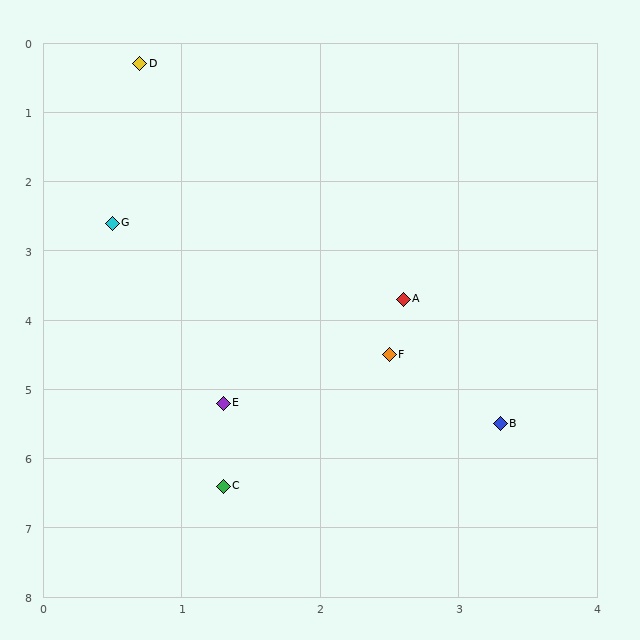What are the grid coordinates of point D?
Point D is at approximately (0.7, 0.3).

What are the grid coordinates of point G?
Point G is at approximately (0.5, 2.6).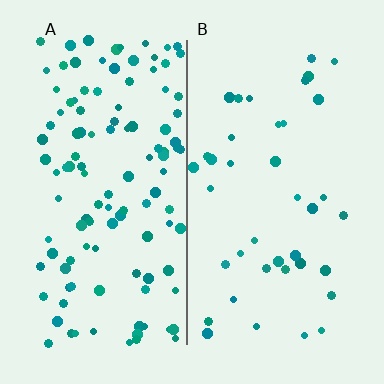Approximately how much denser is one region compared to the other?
Approximately 3.0× — region A over region B.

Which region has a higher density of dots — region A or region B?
A (the left).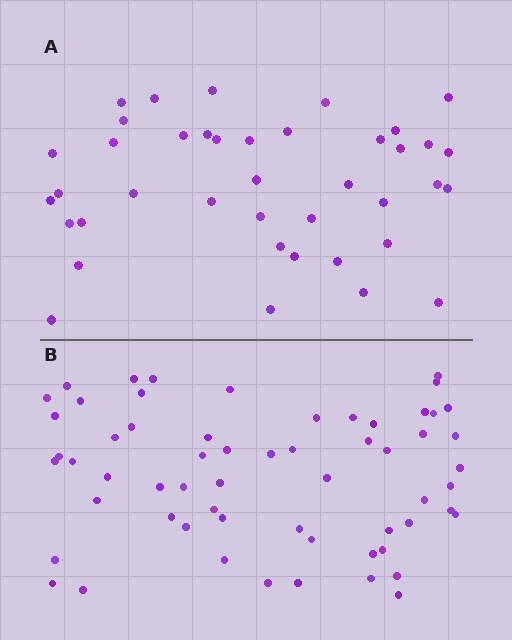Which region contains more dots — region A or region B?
Region B (the bottom region) has more dots.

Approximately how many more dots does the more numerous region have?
Region B has approximately 20 more dots than region A.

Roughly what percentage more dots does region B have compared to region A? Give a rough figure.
About 50% more.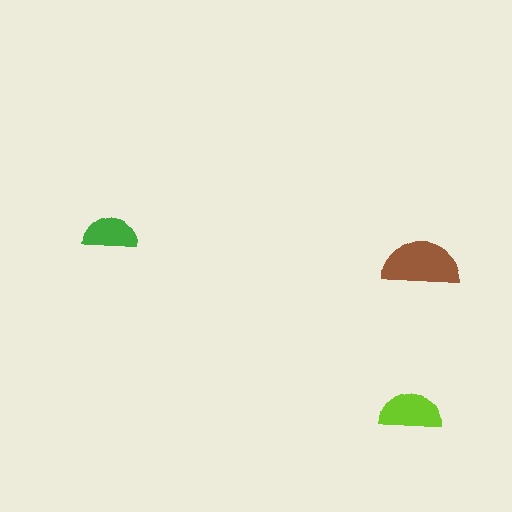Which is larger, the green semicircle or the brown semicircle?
The brown one.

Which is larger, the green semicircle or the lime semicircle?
The lime one.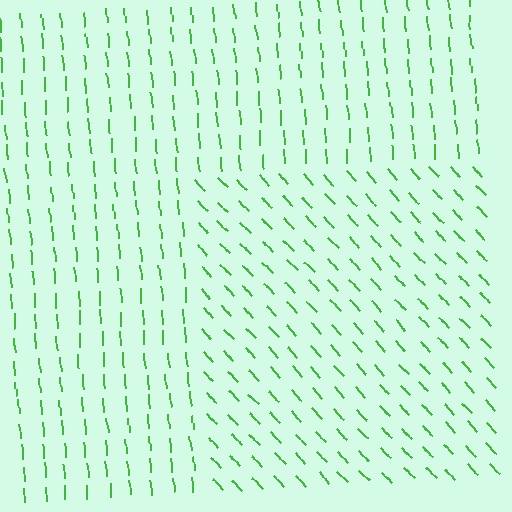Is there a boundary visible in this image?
Yes, there is a texture boundary formed by a change in line orientation.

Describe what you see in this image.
The image is filled with small green line segments. A rectangle region in the image has lines oriented differently from the surrounding lines, creating a visible texture boundary.